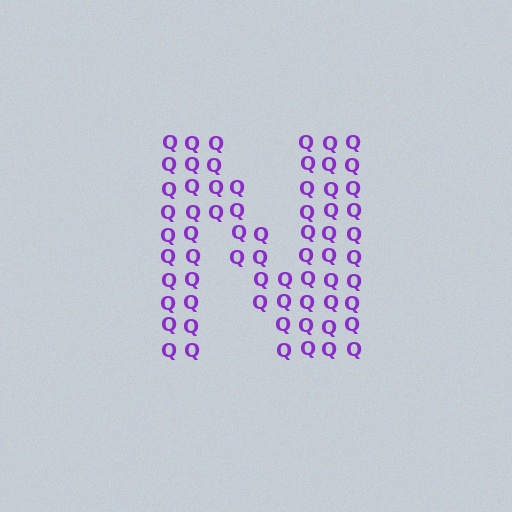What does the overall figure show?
The overall figure shows the letter N.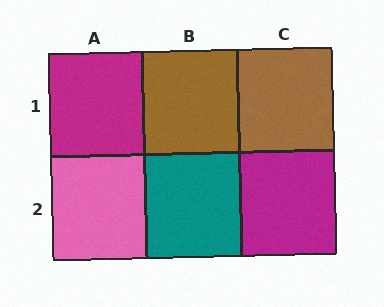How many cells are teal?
1 cell is teal.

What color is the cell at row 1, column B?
Brown.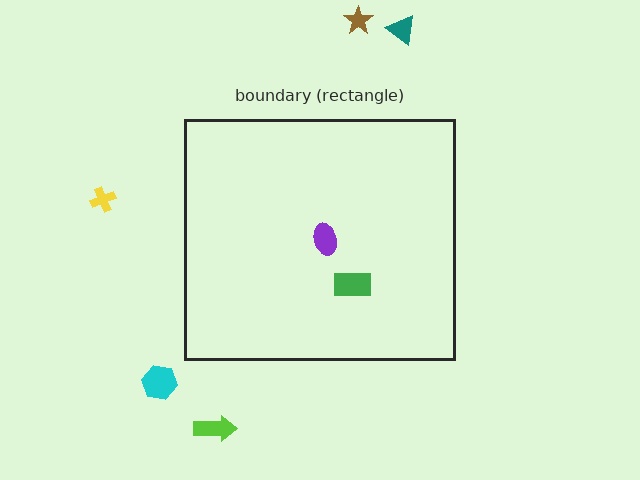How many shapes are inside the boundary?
2 inside, 5 outside.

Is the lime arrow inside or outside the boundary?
Outside.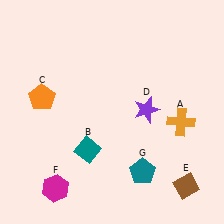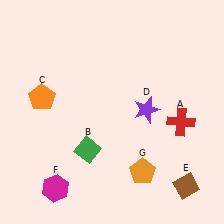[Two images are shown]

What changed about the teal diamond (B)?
In Image 1, B is teal. In Image 2, it changed to green.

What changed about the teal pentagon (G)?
In Image 1, G is teal. In Image 2, it changed to orange.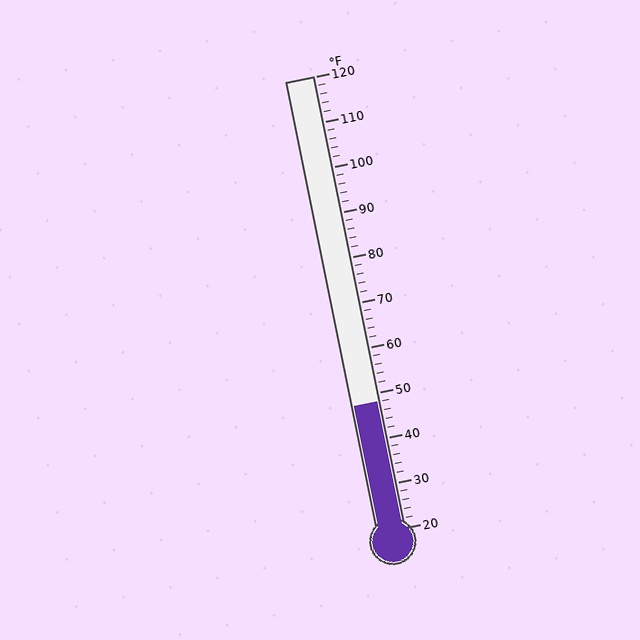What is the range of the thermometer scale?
The thermometer scale ranges from 20°F to 120°F.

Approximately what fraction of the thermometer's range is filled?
The thermometer is filled to approximately 30% of its range.